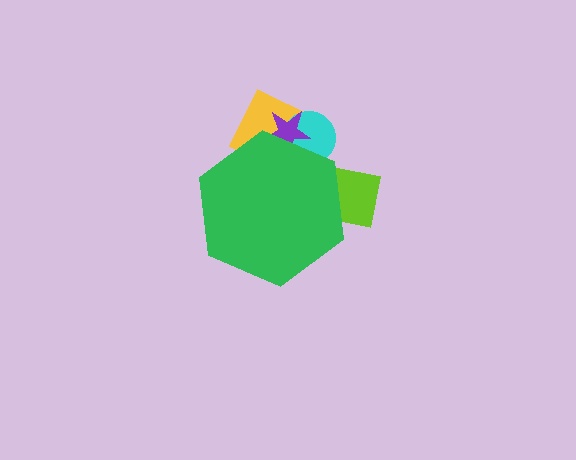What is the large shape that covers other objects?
A green hexagon.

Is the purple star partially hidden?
Yes, the purple star is partially hidden behind the green hexagon.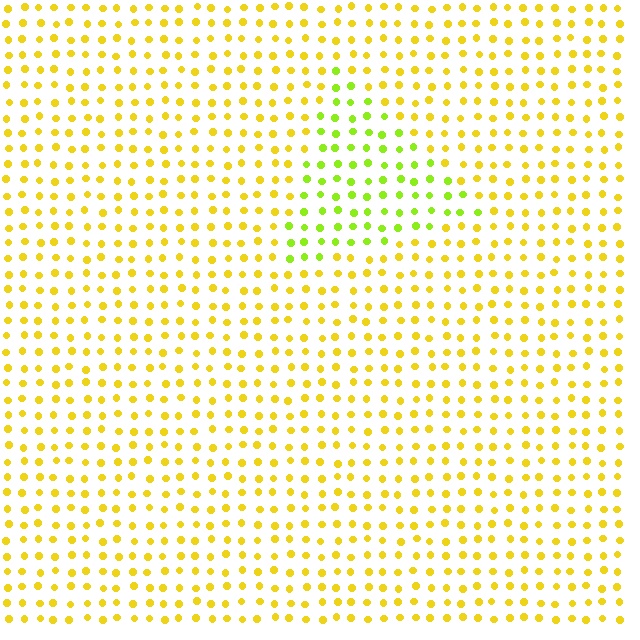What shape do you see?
I see a triangle.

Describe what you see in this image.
The image is filled with small yellow elements in a uniform arrangement. A triangle-shaped region is visible where the elements are tinted to a slightly different hue, forming a subtle color boundary.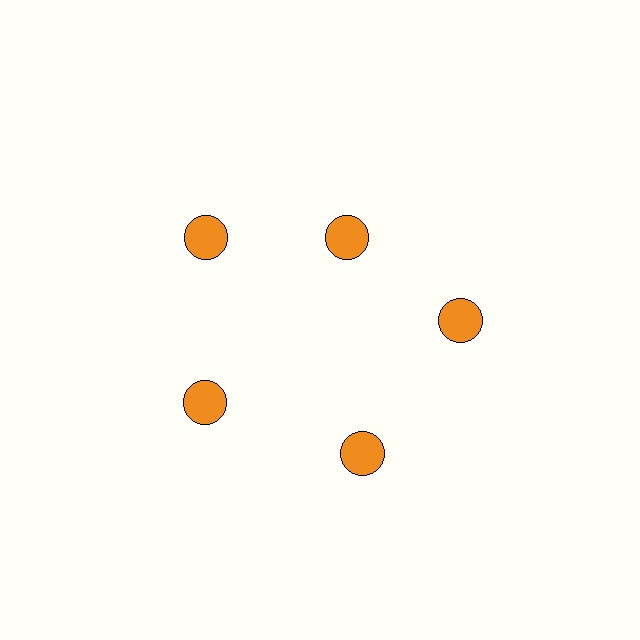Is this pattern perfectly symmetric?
No. The 5 orange circles are arranged in a ring, but one element near the 1 o'clock position is pulled inward toward the center, breaking the 5-fold rotational symmetry.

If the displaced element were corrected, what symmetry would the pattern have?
It would have 5-fold rotational symmetry — the pattern would map onto itself every 72 degrees.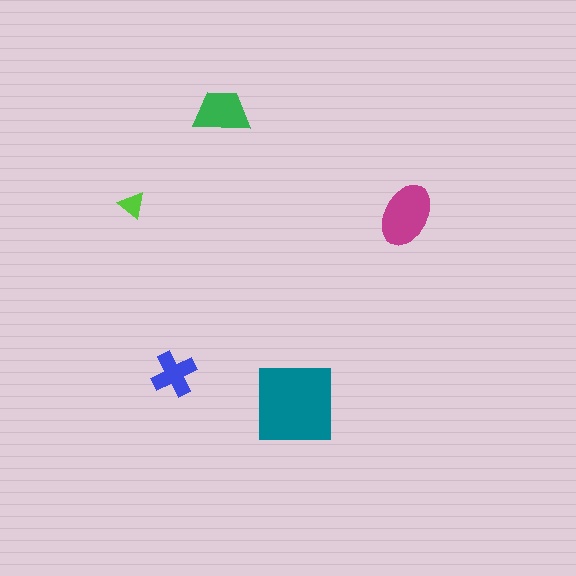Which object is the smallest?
The lime triangle.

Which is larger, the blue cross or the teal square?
The teal square.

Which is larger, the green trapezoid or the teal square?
The teal square.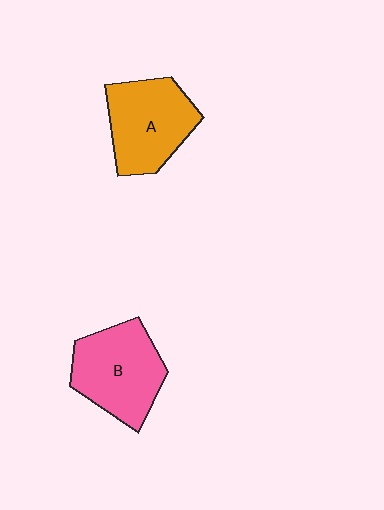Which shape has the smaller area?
Shape A (orange).